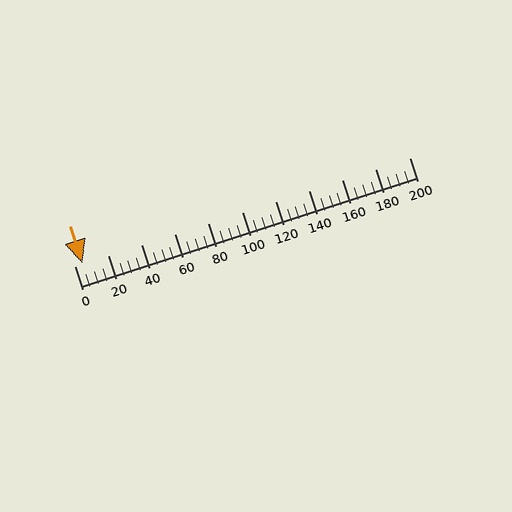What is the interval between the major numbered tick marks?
The major tick marks are spaced 20 units apart.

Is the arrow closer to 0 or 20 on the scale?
The arrow is closer to 0.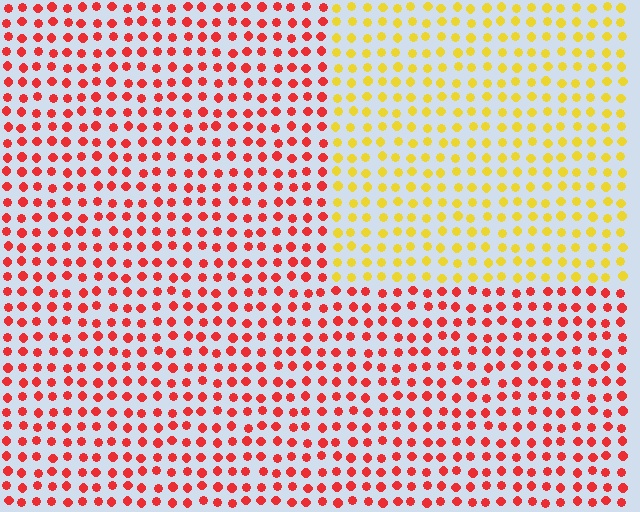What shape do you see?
I see a rectangle.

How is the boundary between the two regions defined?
The boundary is defined purely by a slight shift in hue (about 56 degrees). Spacing, size, and orientation are identical on both sides.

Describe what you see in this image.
The image is filled with small red elements in a uniform arrangement. A rectangle-shaped region is visible where the elements are tinted to a slightly different hue, forming a subtle color boundary.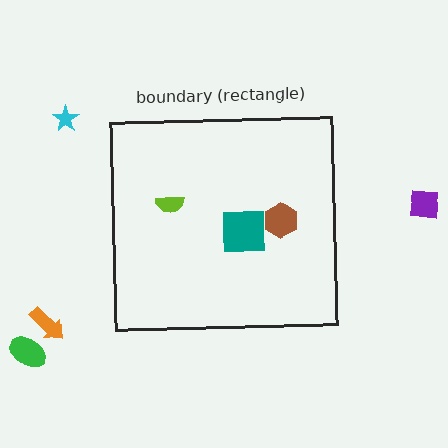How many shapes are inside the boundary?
3 inside, 4 outside.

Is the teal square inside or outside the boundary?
Inside.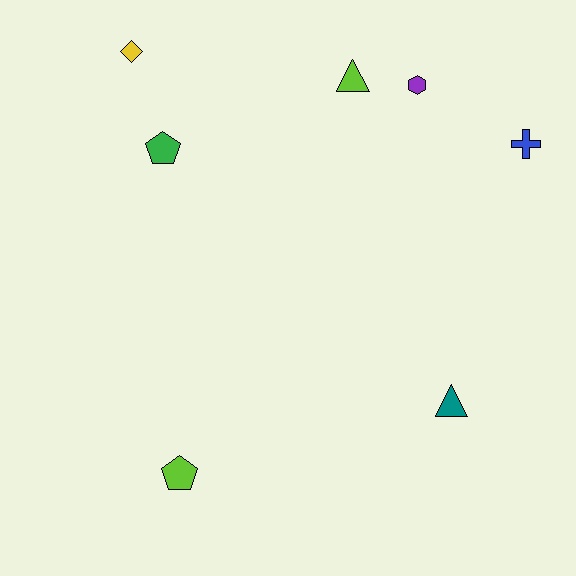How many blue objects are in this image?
There is 1 blue object.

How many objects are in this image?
There are 7 objects.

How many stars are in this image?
There are no stars.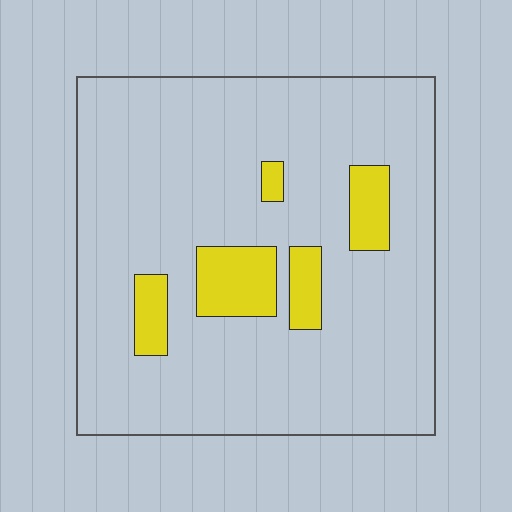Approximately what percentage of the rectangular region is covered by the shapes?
Approximately 10%.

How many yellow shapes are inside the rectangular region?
5.